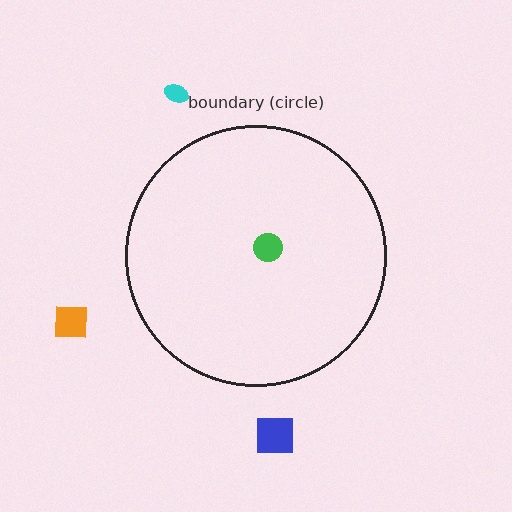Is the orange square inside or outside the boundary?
Outside.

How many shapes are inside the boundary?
1 inside, 3 outside.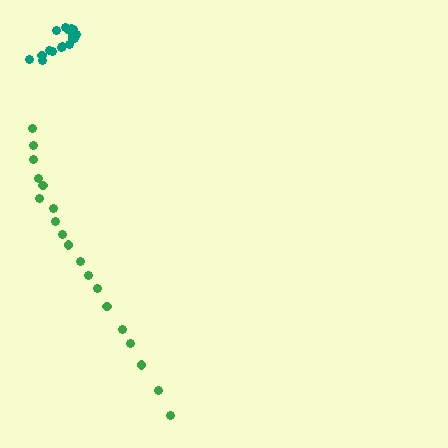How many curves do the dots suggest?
There are 2 distinct paths.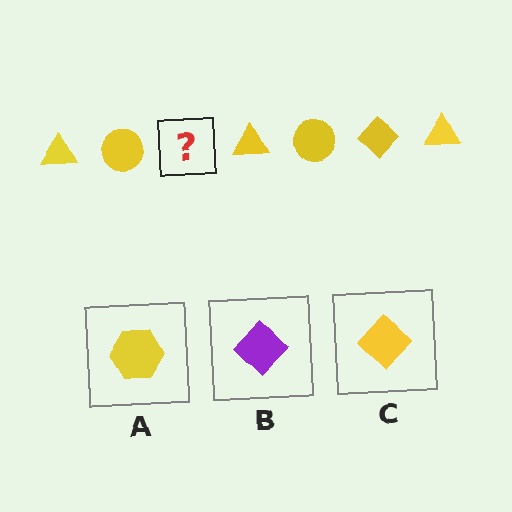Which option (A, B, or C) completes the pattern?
C.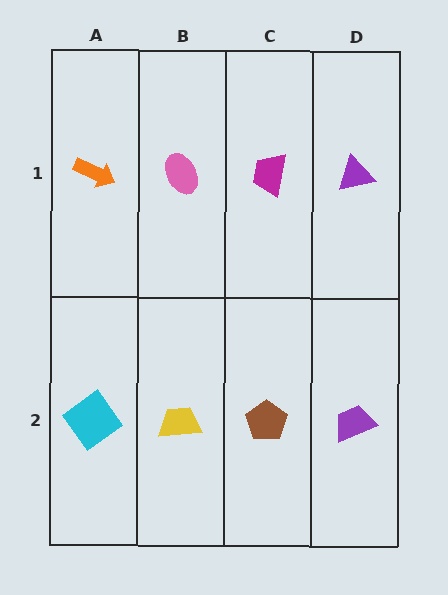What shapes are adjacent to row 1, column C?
A brown pentagon (row 2, column C), a pink ellipse (row 1, column B), a purple triangle (row 1, column D).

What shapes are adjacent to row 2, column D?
A purple triangle (row 1, column D), a brown pentagon (row 2, column C).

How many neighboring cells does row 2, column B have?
3.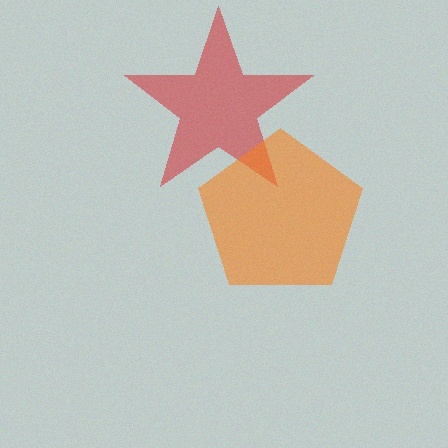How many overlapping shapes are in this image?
There are 2 overlapping shapes in the image.